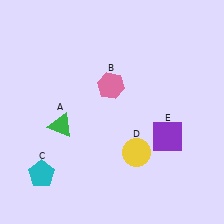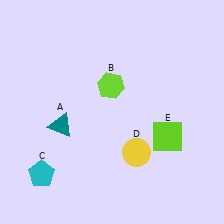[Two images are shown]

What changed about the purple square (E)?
In Image 1, E is purple. In Image 2, it changed to lime.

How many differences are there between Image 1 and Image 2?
There are 3 differences between the two images.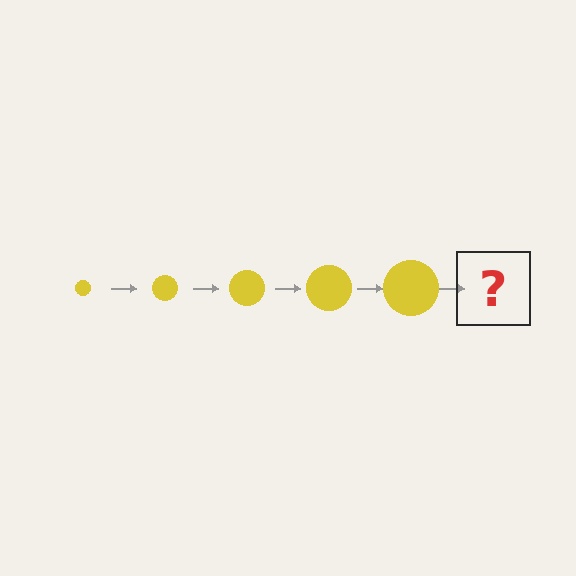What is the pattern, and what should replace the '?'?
The pattern is that the circle gets progressively larger each step. The '?' should be a yellow circle, larger than the previous one.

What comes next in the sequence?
The next element should be a yellow circle, larger than the previous one.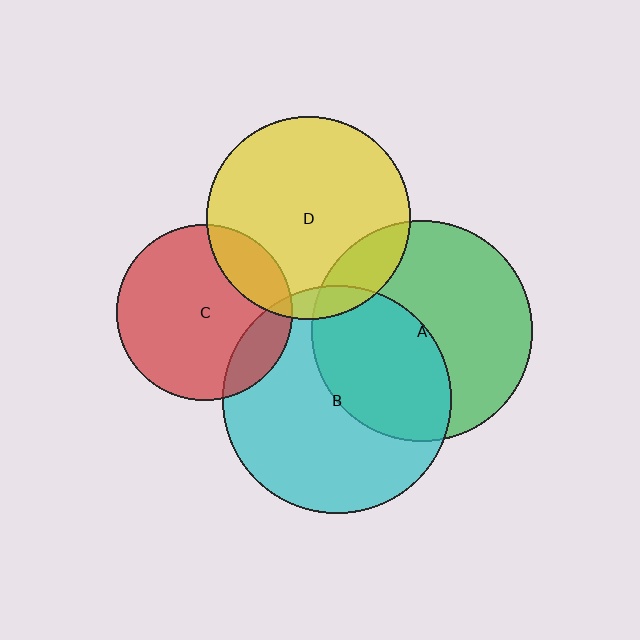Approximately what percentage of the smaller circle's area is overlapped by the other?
Approximately 40%.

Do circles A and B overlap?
Yes.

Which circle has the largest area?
Circle B (cyan).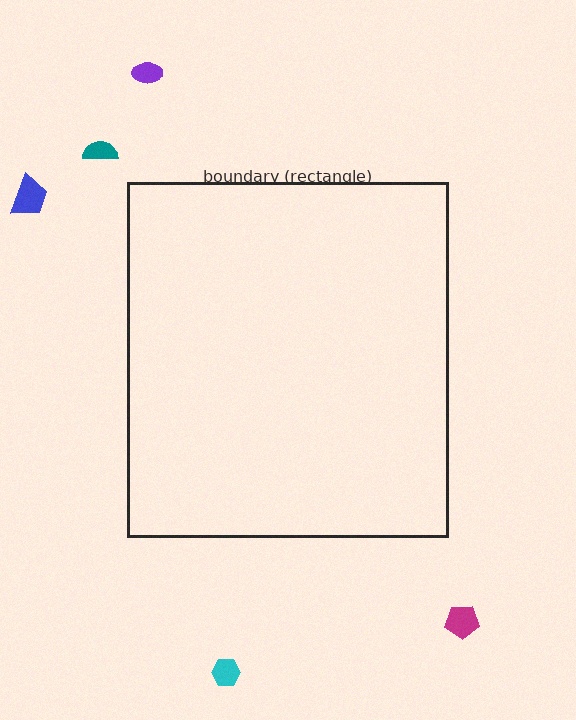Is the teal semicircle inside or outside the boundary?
Outside.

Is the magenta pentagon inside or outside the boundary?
Outside.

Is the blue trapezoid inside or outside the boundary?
Outside.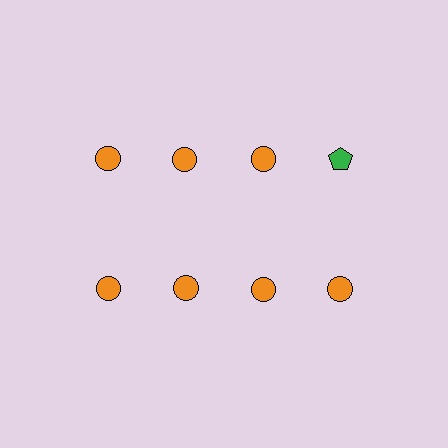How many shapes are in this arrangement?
There are 8 shapes arranged in a grid pattern.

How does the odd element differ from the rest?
It differs in both color (green instead of orange) and shape (pentagon instead of circle).